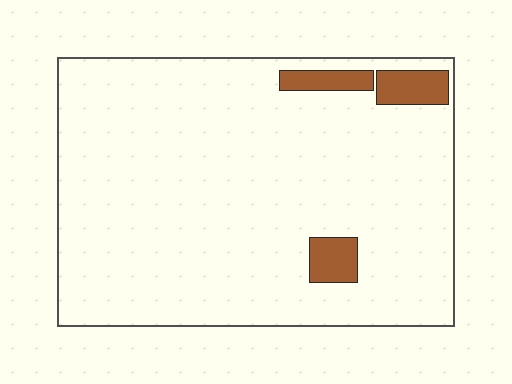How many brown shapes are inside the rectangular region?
3.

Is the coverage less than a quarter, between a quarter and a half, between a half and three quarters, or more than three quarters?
Less than a quarter.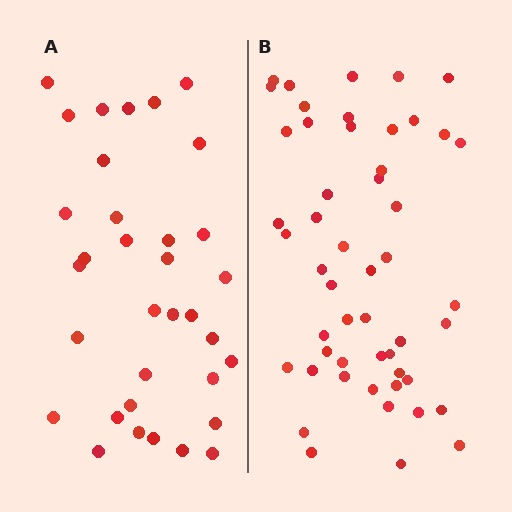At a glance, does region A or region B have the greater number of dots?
Region B (the right region) has more dots.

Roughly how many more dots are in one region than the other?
Region B has approximately 15 more dots than region A.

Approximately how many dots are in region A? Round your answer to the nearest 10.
About 30 dots. (The exact count is 34, which rounds to 30.)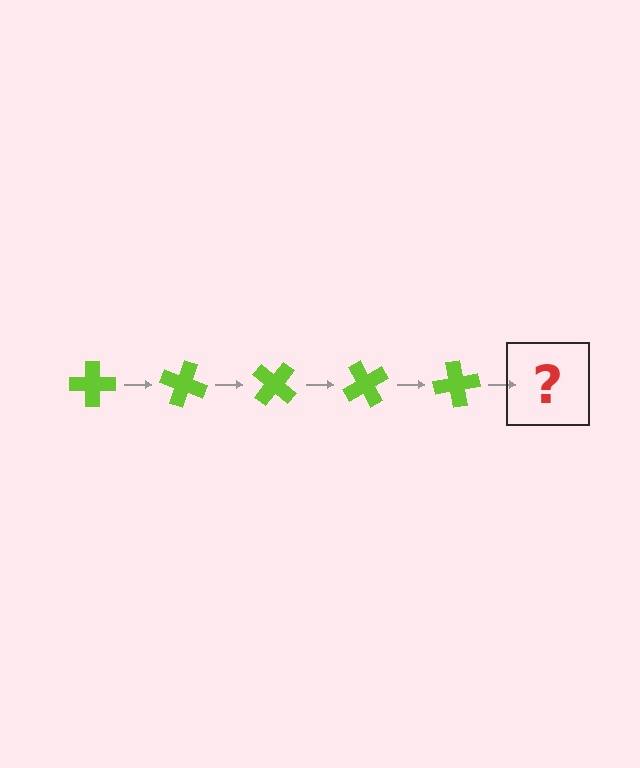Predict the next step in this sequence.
The next step is a lime cross rotated 100 degrees.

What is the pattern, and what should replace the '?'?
The pattern is that the cross rotates 20 degrees each step. The '?' should be a lime cross rotated 100 degrees.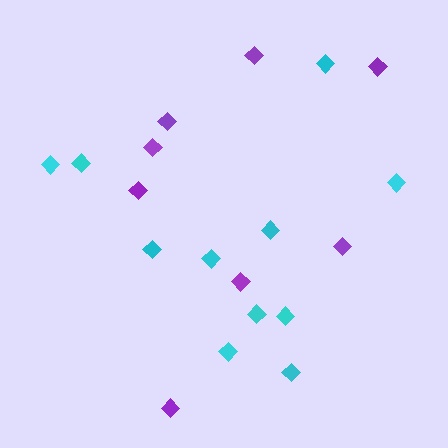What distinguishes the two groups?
There are 2 groups: one group of cyan diamonds (11) and one group of purple diamonds (8).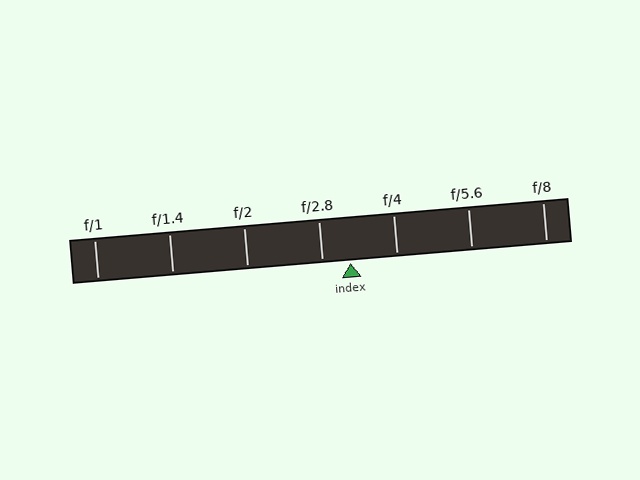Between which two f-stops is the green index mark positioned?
The index mark is between f/2.8 and f/4.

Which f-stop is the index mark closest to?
The index mark is closest to f/2.8.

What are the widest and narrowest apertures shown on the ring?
The widest aperture shown is f/1 and the narrowest is f/8.